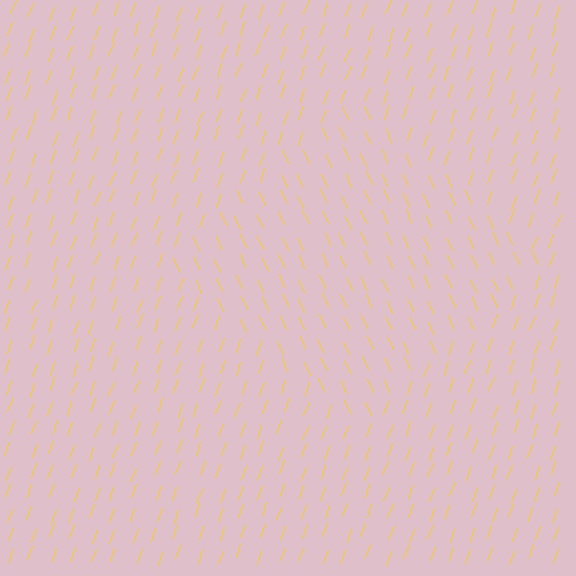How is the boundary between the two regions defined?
The boundary is defined purely by a change in line orientation (approximately 45 degrees difference). All lines are the same color and thickness.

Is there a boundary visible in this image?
Yes, there is a texture boundary formed by a change in line orientation.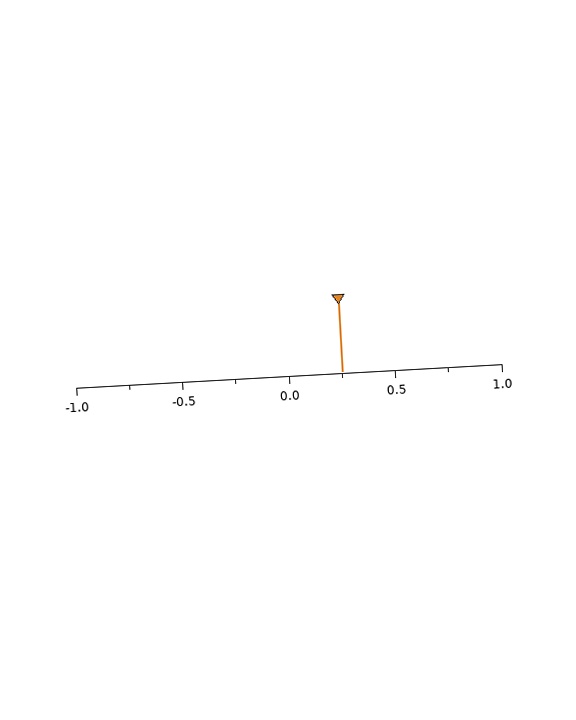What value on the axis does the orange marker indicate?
The marker indicates approximately 0.25.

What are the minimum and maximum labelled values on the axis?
The axis runs from -1.0 to 1.0.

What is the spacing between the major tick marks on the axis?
The major ticks are spaced 0.5 apart.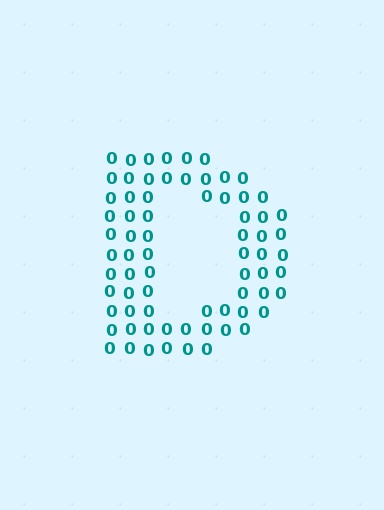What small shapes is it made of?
It is made of small digit 0's.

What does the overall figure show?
The overall figure shows the letter D.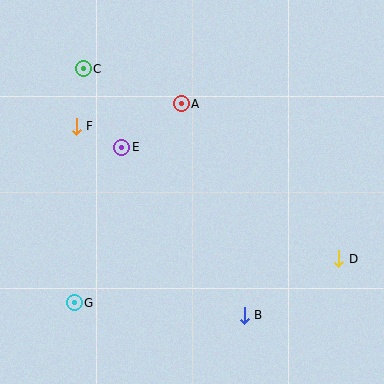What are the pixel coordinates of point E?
Point E is at (122, 147).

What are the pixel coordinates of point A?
Point A is at (181, 104).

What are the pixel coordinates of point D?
Point D is at (339, 259).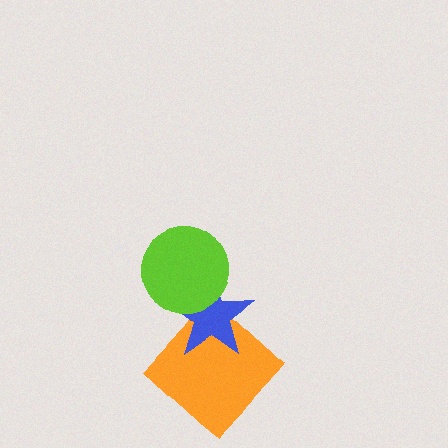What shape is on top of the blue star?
The lime circle is on top of the blue star.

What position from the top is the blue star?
The blue star is 2nd from the top.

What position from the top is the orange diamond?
The orange diamond is 3rd from the top.